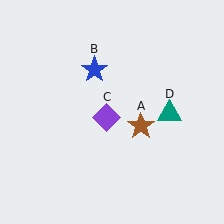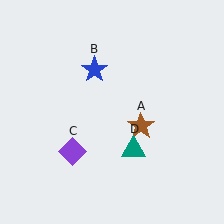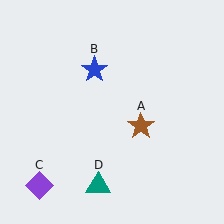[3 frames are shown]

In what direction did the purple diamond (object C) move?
The purple diamond (object C) moved down and to the left.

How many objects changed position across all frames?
2 objects changed position: purple diamond (object C), teal triangle (object D).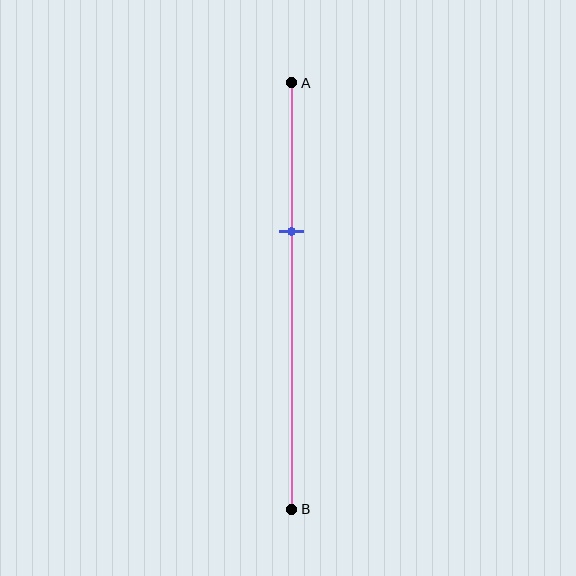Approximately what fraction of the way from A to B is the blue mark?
The blue mark is approximately 35% of the way from A to B.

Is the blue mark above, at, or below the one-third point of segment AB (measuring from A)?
The blue mark is approximately at the one-third point of segment AB.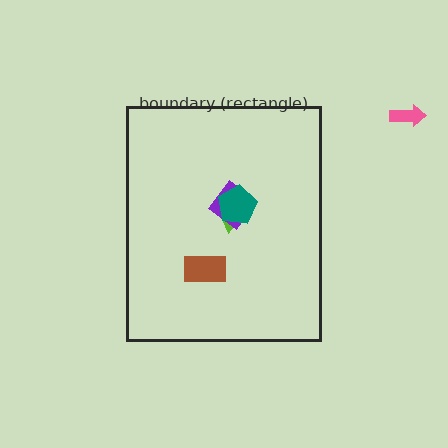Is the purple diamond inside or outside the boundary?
Inside.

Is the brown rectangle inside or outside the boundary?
Inside.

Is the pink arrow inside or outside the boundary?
Outside.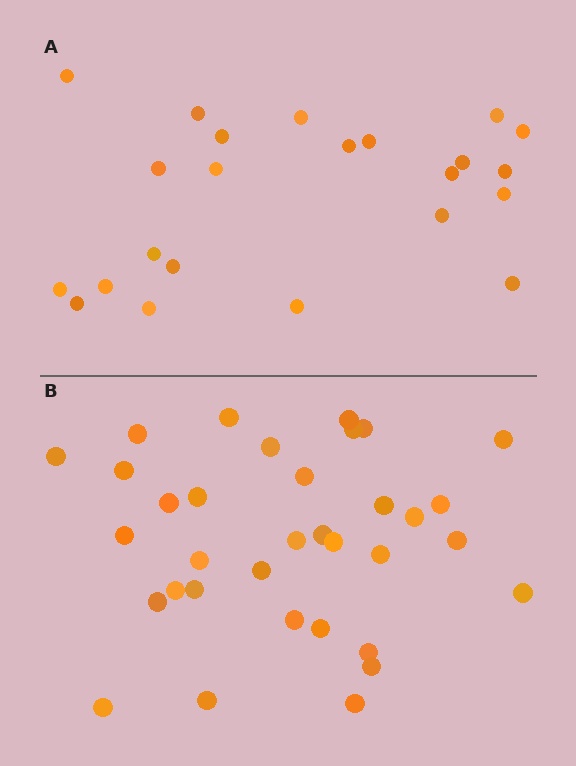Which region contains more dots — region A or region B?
Region B (the bottom region) has more dots.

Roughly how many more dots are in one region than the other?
Region B has roughly 12 or so more dots than region A.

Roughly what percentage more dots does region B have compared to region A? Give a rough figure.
About 50% more.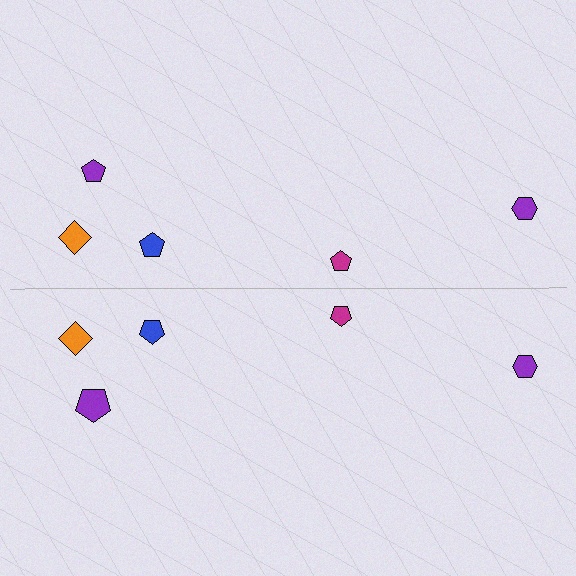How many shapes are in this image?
There are 10 shapes in this image.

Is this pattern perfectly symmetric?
No, the pattern is not perfectly symmetric. The purple pentagon on the bottom side has a different size than its mirror counterpart.